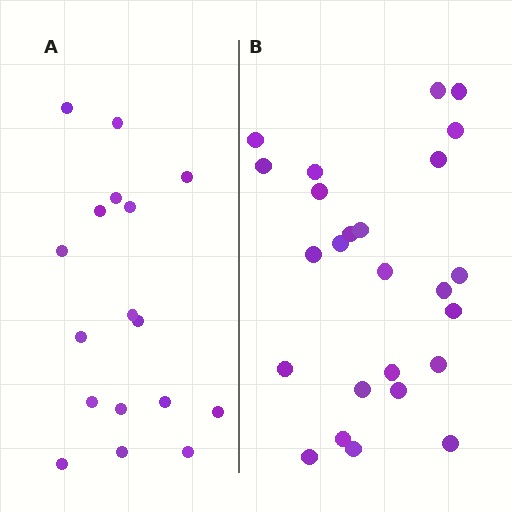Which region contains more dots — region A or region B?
Region B (the right region) has more dots.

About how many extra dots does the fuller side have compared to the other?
Region B has roughly 8 or so more dots than region A.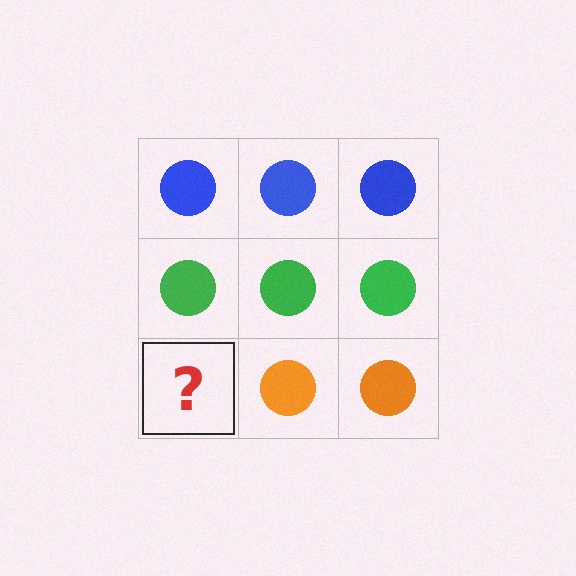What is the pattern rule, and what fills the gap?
The rule is that each row has a consistent color. The gap should be filled with an orange circle.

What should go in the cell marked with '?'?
The missing cell should contain an orange circle.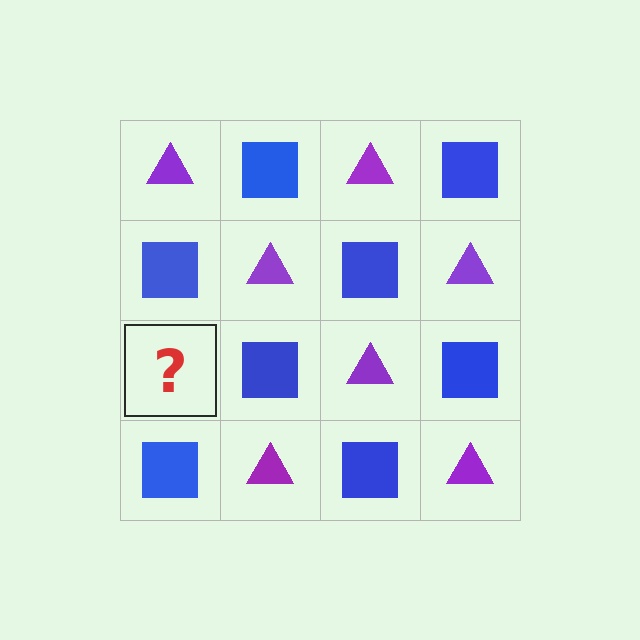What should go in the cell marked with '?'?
The missing cell should contain a purple triangle.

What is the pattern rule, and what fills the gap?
The rule is that it alternates purple triangle and blue square in a checkerboard pattern. The gap should be filled with a purple triangle.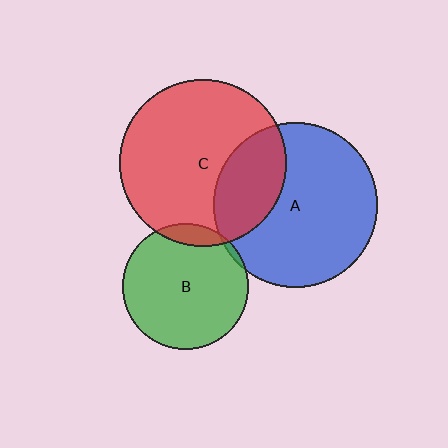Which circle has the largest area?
Circle C (red).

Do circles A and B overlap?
Yes.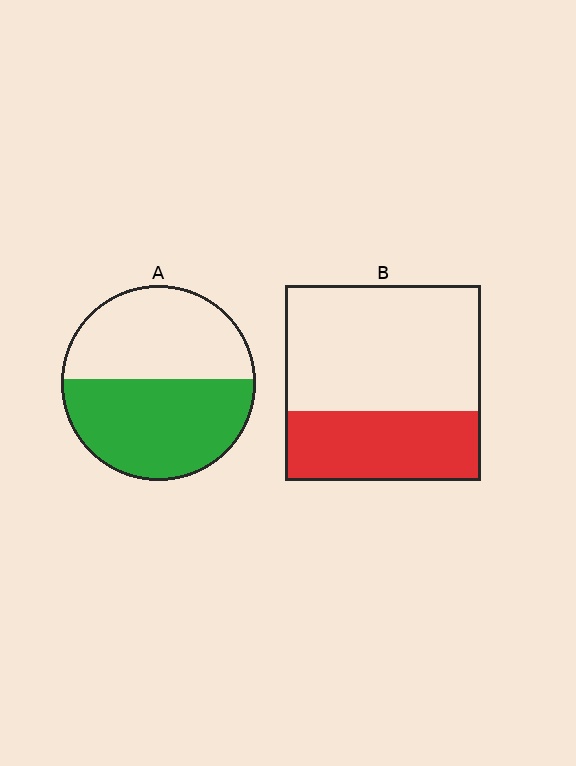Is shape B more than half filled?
No.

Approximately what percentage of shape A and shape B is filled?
A is approximately 55% and B is approximately 35%.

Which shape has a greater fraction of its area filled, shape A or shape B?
Shape A.